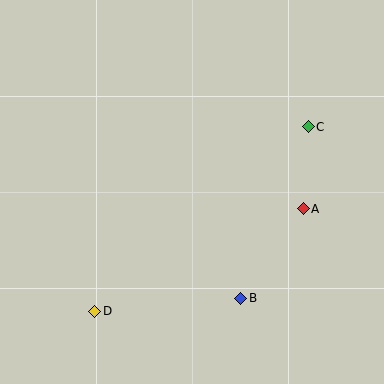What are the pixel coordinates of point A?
Point A is at (303, 209).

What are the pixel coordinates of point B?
Point B is at (241, 298).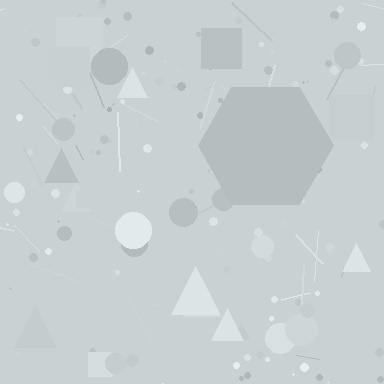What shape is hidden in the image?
A hexagon is hidden in the image.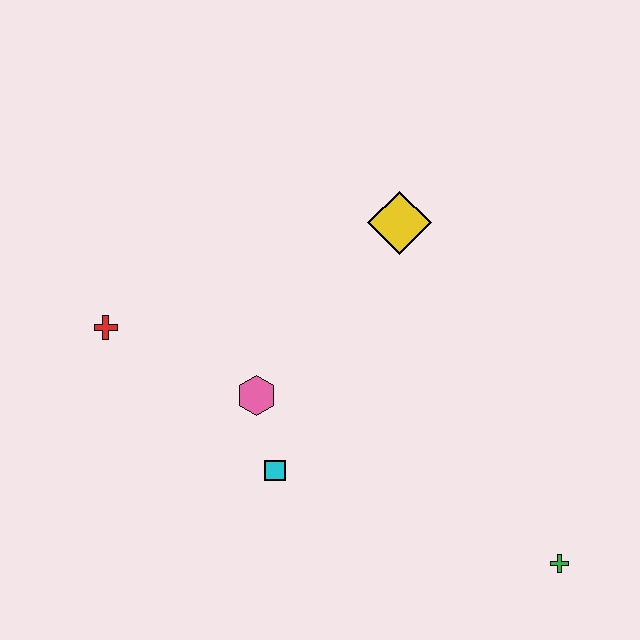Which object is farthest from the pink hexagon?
The green cross is farthest from the pink hexagon.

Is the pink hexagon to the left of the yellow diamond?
Yes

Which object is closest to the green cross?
The cyan square is closest to the green cross.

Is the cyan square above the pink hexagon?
No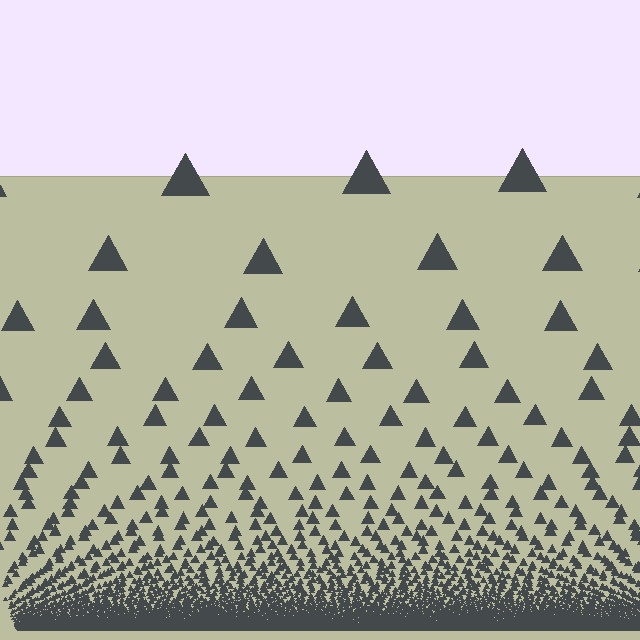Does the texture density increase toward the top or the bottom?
Density increases toward the bottom.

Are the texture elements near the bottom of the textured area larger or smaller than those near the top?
Smaller. The gradient is inverted — elements near the bottom are smaller and denser.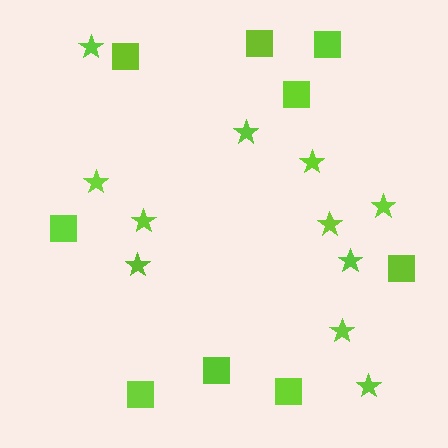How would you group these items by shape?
There are 2 groups: one group of stars (11) and one group of squares (9).